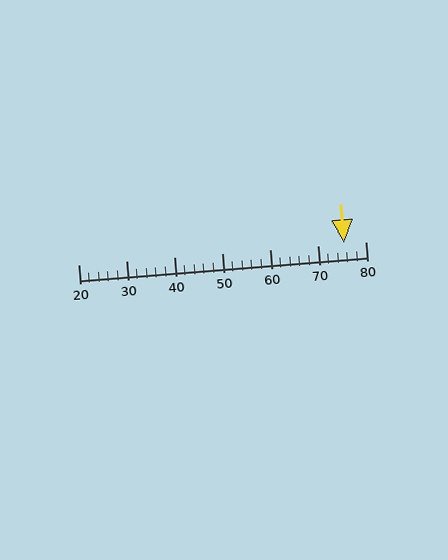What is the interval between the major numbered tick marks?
The major tick marks are spaced 10 units apart.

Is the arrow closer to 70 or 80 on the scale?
The arrow is closer to 80.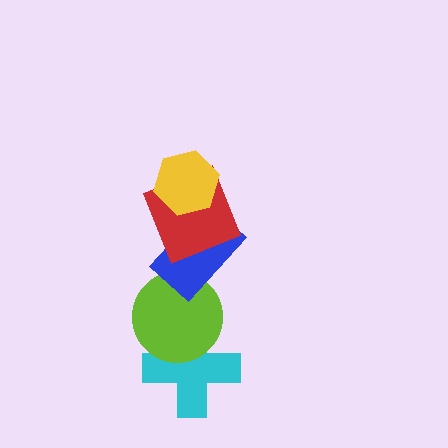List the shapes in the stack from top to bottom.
From top to bottom: the yellow hexagon, the red square, the blue rectangle, the lime circle, the cyan cross.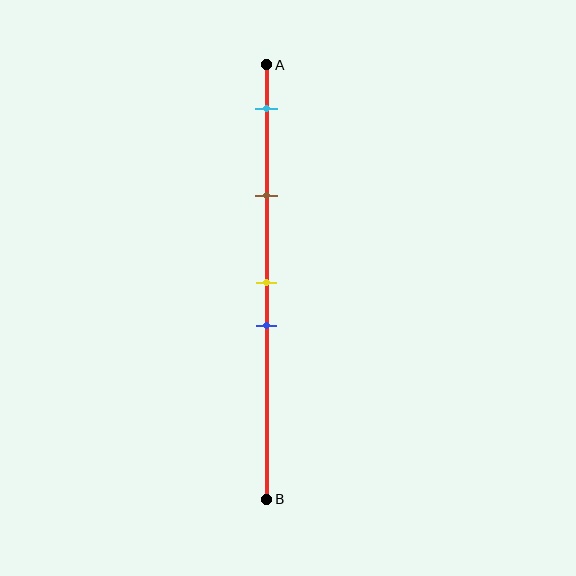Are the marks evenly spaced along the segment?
No, the marks are not evenly spaced.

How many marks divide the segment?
There are 4 marks dividing the segment.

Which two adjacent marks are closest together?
The yellow and blue marks are the closest adjacent pair.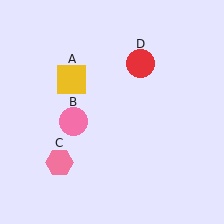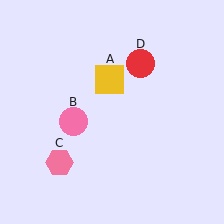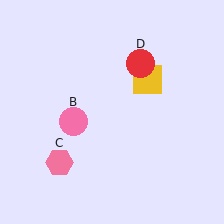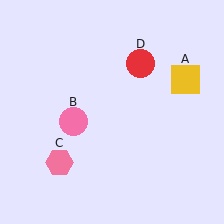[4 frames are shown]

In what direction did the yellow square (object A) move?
The yellow square (object A) moved right.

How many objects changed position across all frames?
1 object changed position: yellow square (object A).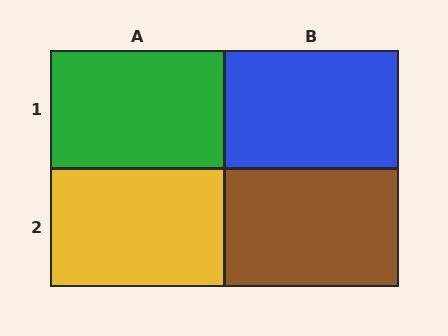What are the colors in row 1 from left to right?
Green, blue.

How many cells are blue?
1 cell is blue.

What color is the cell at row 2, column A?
Yellow.